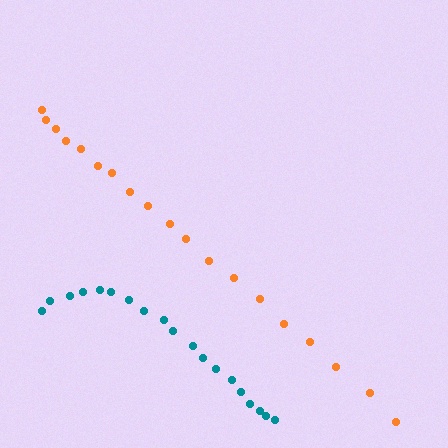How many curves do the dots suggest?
There are 2 distinct paths.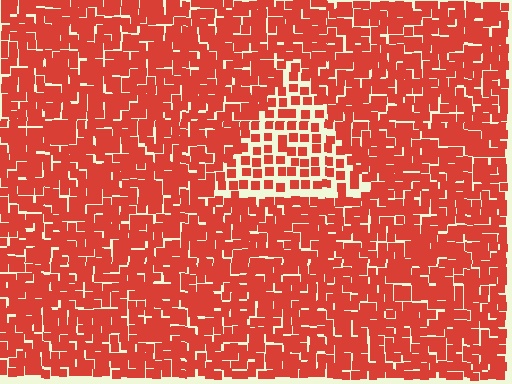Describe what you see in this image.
The image contains small red elements arranged at two different densities. A triangle-shaped region is visible where the elements are less densely packed than the surrounding area.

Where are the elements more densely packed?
The elements are more densely packed outside the triangle boundary.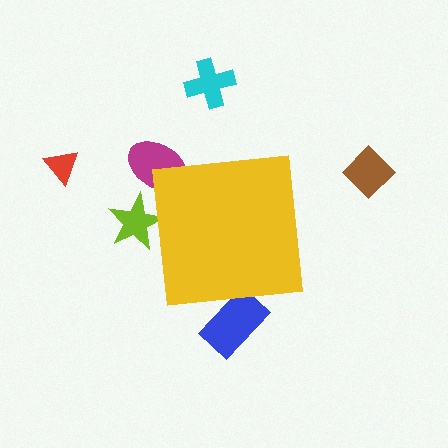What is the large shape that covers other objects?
A yellow square.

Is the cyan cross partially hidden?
No, the cyan cross is fully visible.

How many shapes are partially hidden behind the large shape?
3 shapes are partially hidden.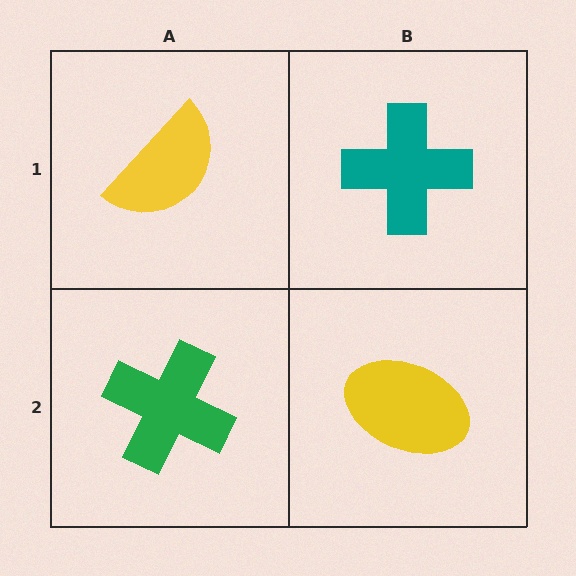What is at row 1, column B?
A teal cross.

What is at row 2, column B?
A yellow ellipse.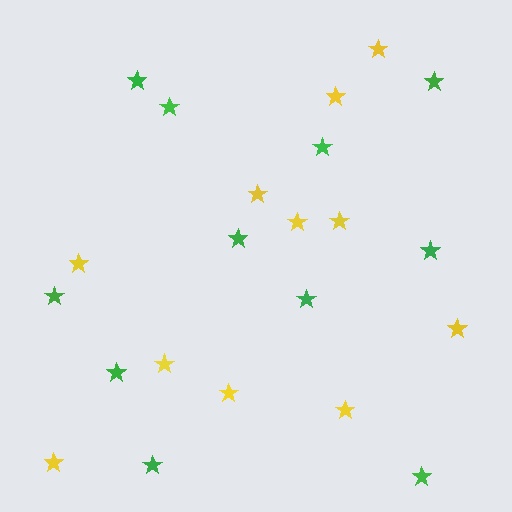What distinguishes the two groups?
There are 2 groups: one group of green stars (11) and one group of yellow stars (11).